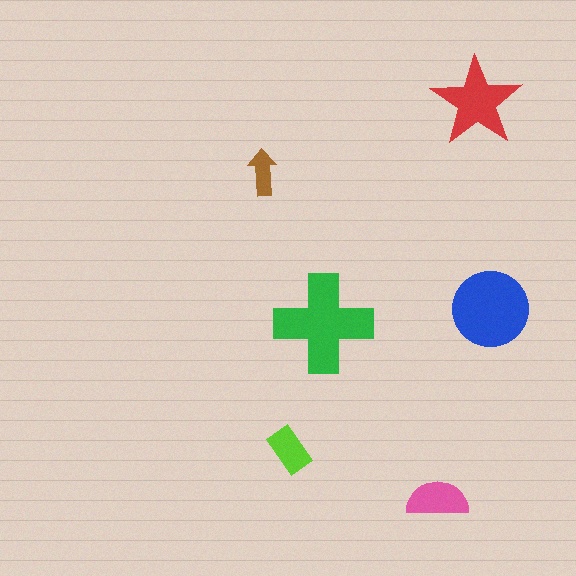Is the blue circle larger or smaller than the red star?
Larger.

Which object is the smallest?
The brown arrow.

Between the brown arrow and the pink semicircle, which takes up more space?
The pink semicircle.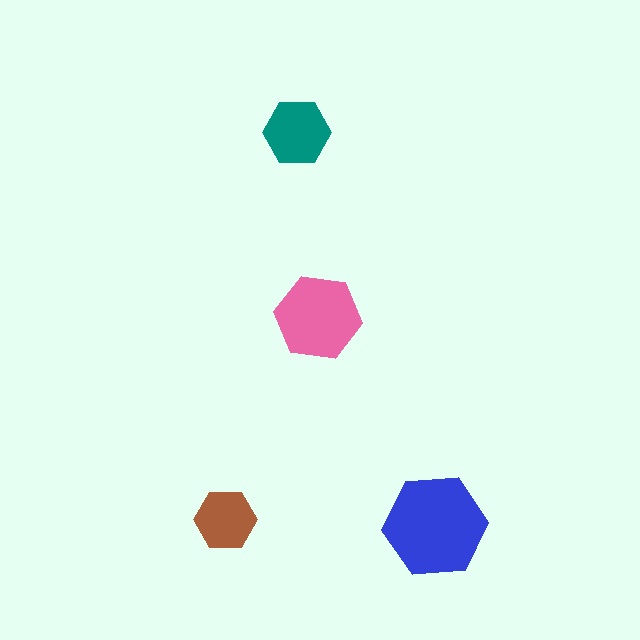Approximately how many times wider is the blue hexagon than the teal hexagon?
About 1.5 times wider.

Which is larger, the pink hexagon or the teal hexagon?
The pink one.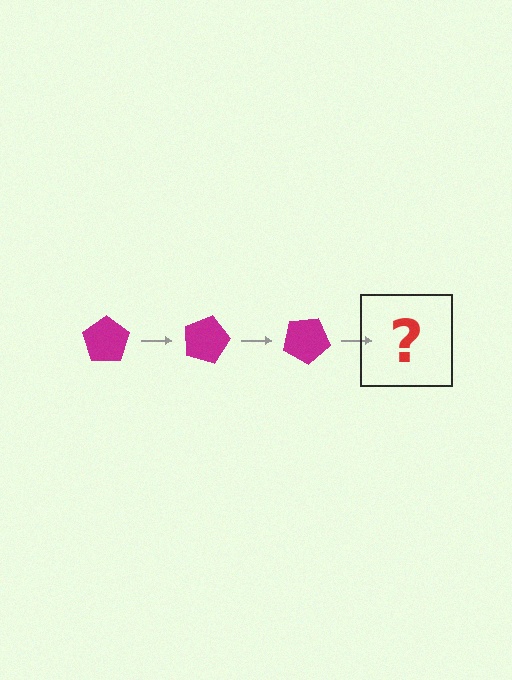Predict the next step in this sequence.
The next step is a magenta pentagon rotated 45 degrees.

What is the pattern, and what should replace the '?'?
The pattern is that the pentagon rotates 15 degrees each step. The '?' should be a magenta pentagon rotated 45 degrees.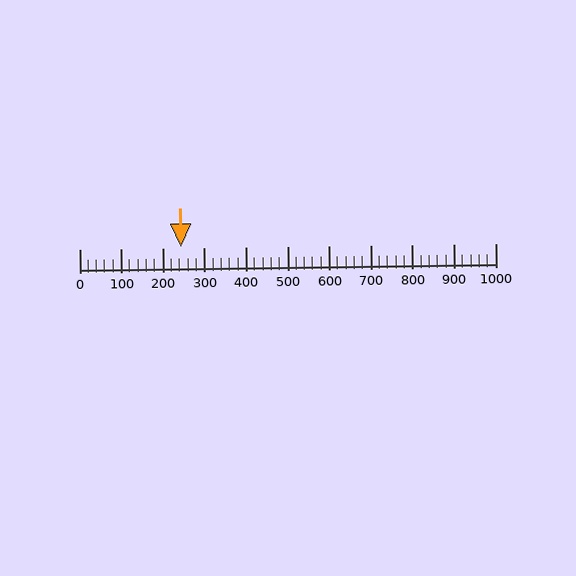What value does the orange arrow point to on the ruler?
The orange arrow points to approximately 243.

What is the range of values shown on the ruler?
The ruler shows values from 0 to 1000.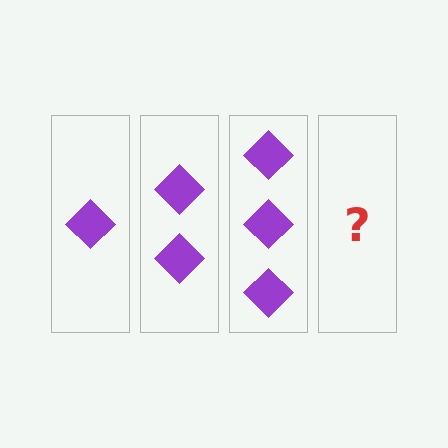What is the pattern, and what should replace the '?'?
The pattern is that each step adds one more diamond. The '?' should be 4 diamonds.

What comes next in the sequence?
The next element should be 4 diamonds.